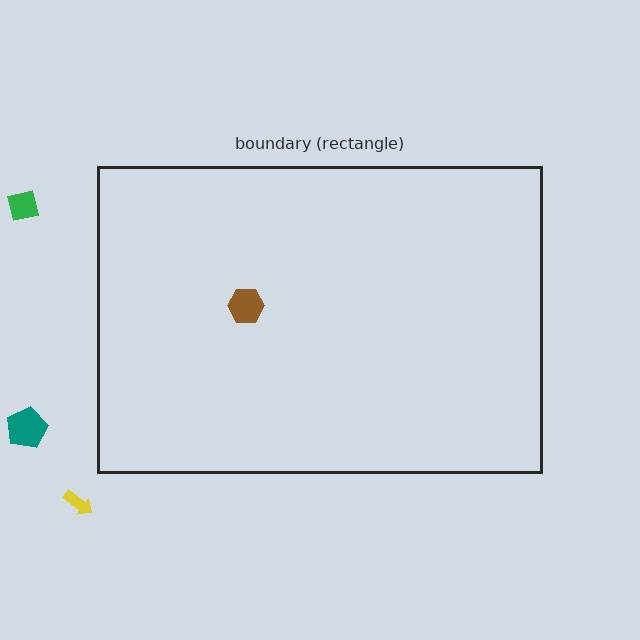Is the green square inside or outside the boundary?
Outside.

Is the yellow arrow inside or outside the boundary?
Outside.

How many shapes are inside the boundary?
1 inside, 3 outside.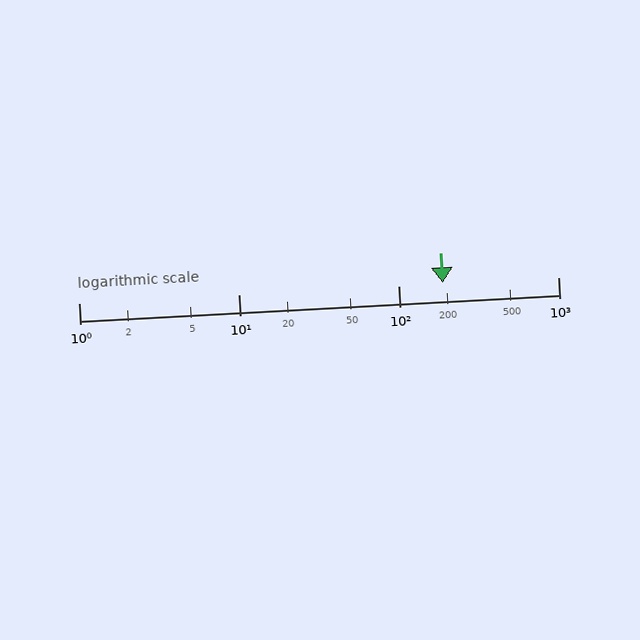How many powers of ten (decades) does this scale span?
The scale spans 3 decades, from 1 to 1000.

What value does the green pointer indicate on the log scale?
The pointer indicates approximately 190.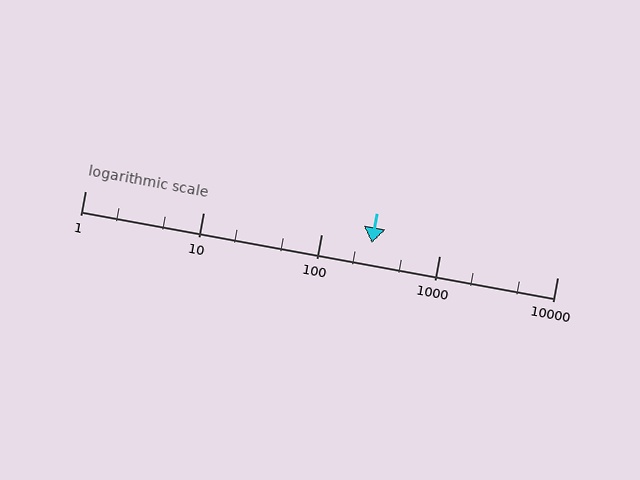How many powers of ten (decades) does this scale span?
The scale spans 4 decades, from 1 to 10000.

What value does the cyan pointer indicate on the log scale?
The pointer indicates approximately 270.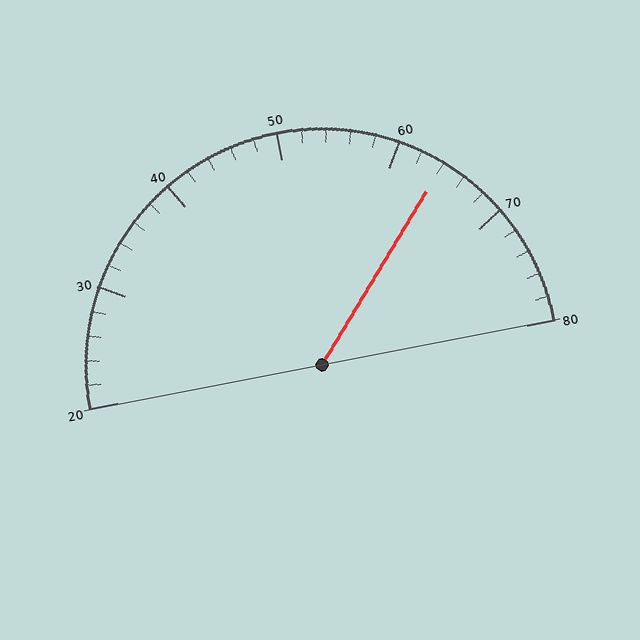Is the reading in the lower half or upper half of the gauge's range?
The reading is in the upper half of the range (20 to 80).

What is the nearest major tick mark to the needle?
The nearest major tick mark is 60.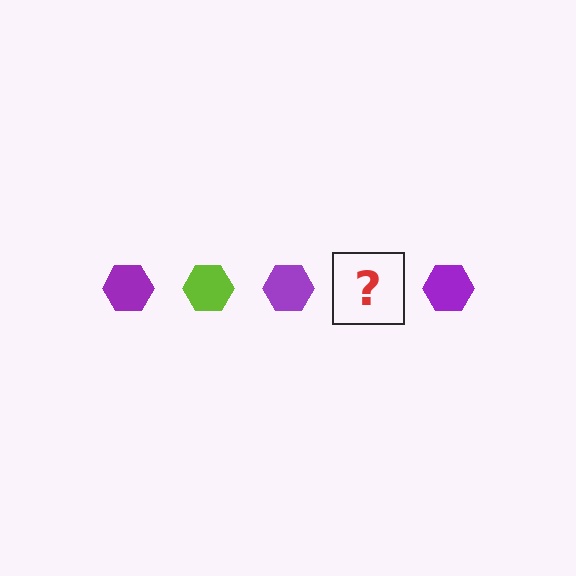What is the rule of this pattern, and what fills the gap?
The rule is that the pattern cycles through purple, lime hexagons. The gap should be filled with a lime hexagon.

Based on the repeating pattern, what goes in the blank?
The blank should be a lime hexagon.